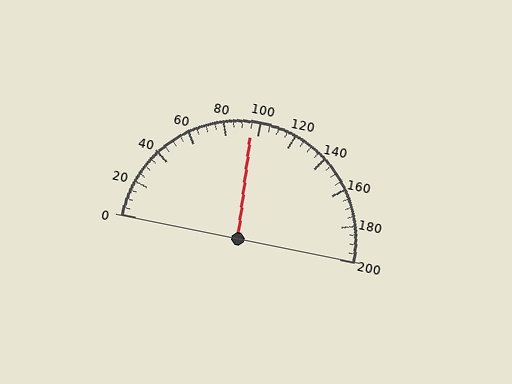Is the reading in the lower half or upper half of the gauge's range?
The reading is in the lower half of the range (0 to 200).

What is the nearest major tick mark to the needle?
The nearest major tick mark is 100.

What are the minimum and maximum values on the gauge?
The gauge ranges from 0 to 200.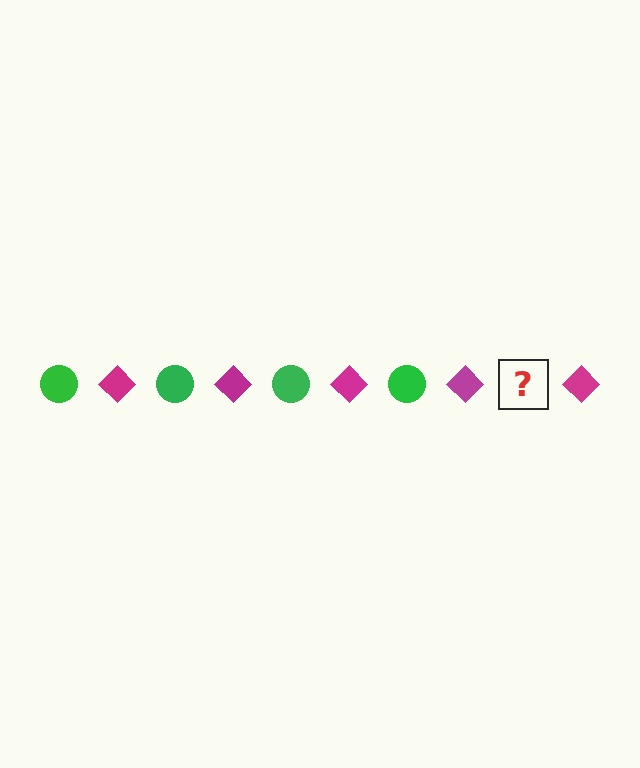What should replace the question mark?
The question mark should be replaced with a green circle.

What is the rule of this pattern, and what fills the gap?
The rule is that the pattern alternates between green circle and magenta diamond. The gap should be filled with a green circle.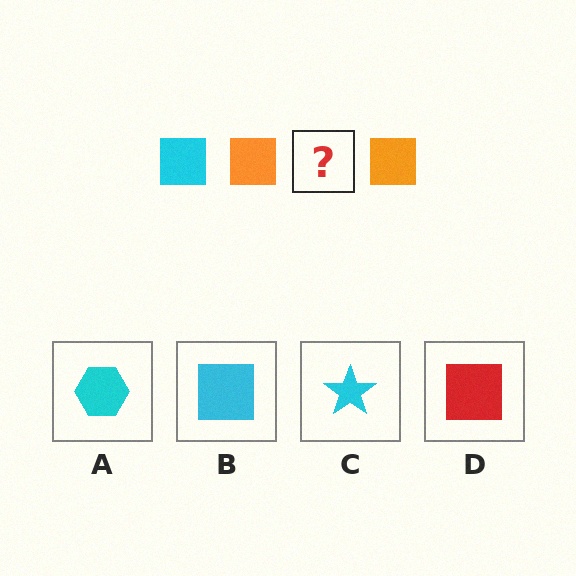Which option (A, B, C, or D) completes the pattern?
B.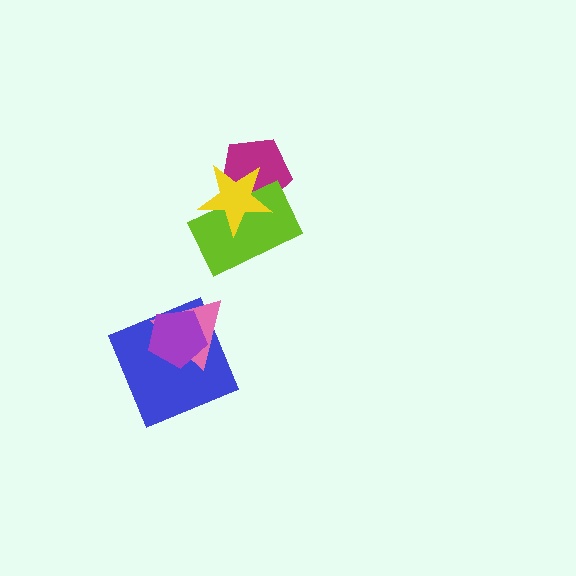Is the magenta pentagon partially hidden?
Yes, it is partially covered by another shape.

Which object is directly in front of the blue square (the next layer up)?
The pink triangle is directly in front of the blue square.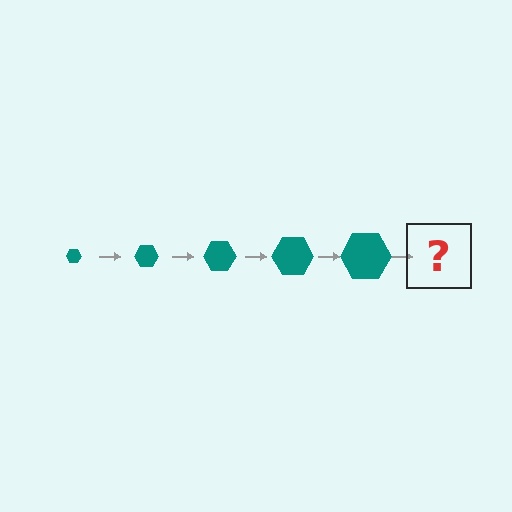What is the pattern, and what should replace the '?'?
The pattern is that the hexagon gets progressively larger each step. The '?' should be a teal hexagon, larger than the previous one.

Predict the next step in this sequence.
The next step is a teal hexagon, larger than the previous one.